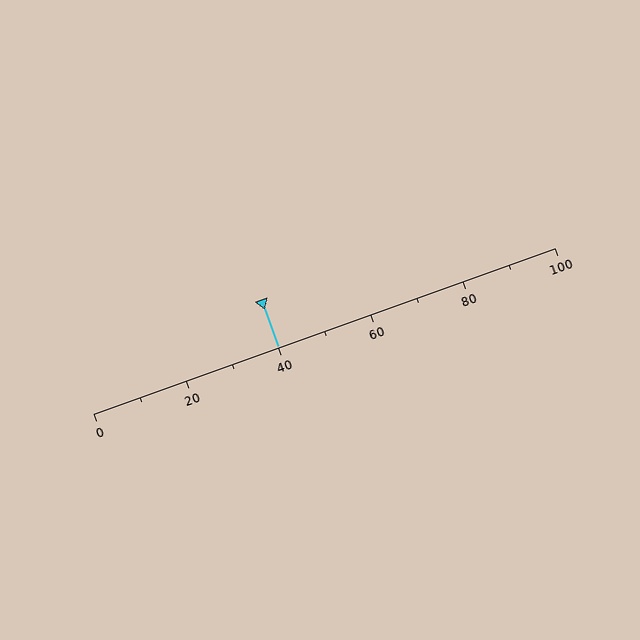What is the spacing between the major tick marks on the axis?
The major ticks are spaced 20 apart.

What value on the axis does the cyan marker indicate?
The marker indicates approximately 40.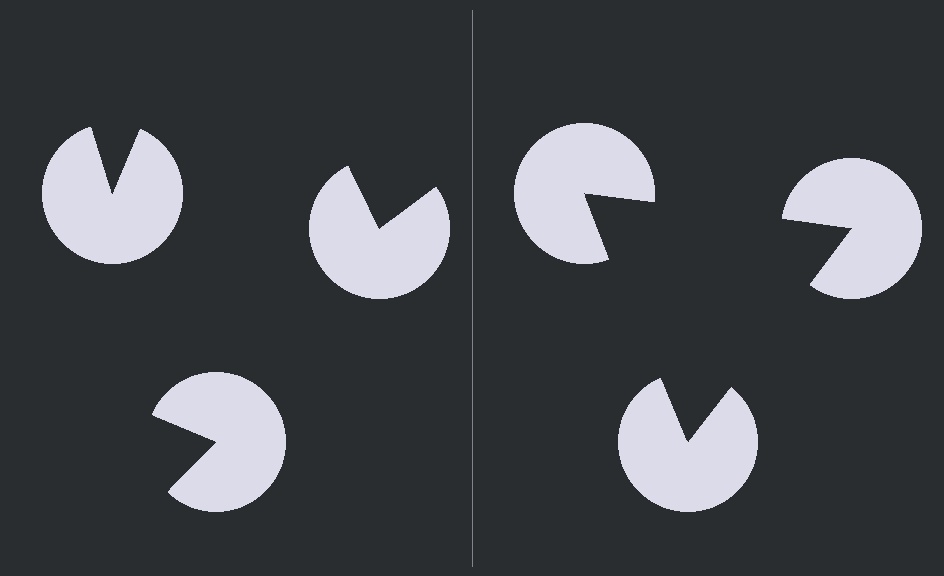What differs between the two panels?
The pac-man discs are positioned identically on both sides; only the wedge orientations differ. On the right they align to a triangle; on the left they are misaligned.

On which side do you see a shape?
An illusory triangle appears on the right side. On the left side the wedge cuts are rotated, so no coherent shape forms.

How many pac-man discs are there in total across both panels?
6 — 3 on each side.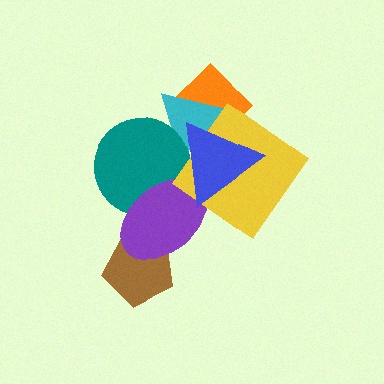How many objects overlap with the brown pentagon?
1 object overlaps with the brown pentagon.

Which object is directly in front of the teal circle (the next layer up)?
The purple ellipse is directly in front of the teal circle.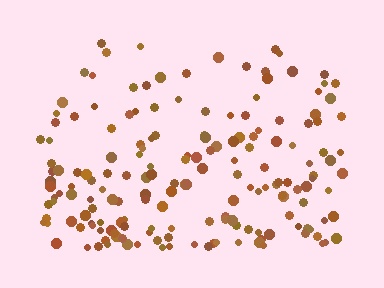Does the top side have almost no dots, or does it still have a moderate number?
Still a moderate number, just noticeably fewer than the bottom.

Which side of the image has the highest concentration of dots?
The bottom.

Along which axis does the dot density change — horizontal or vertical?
Vertical.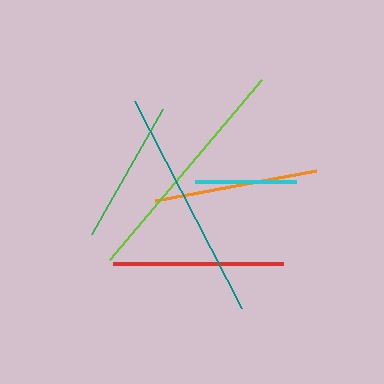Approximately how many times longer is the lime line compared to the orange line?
The lime line is approximately 1.4 times the length of the orange line.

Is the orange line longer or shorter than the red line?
The red line is longer than the orange line.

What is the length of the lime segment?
The lime segment is approximately 235 pixels long.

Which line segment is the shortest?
The cyan line is the shortest at approximately 102 pixels.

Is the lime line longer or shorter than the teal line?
The lime line is longer than the teal line.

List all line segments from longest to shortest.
From longest to shortest: lime, teal, red, orange, green, cyan.